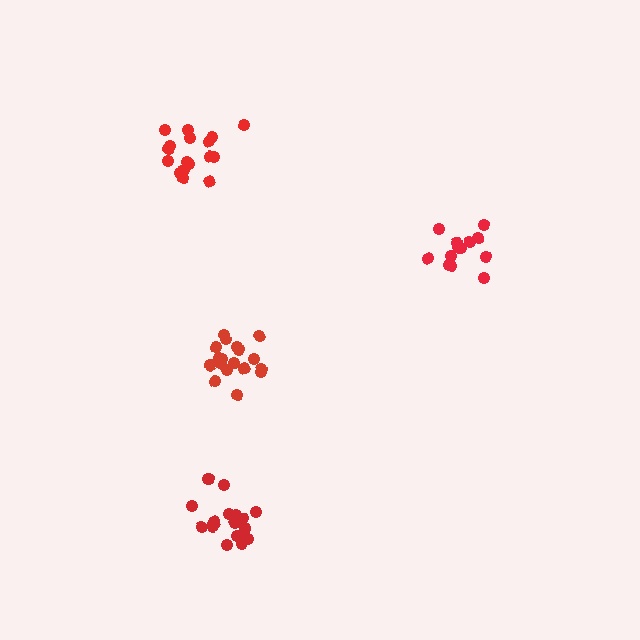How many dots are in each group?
Group 1: 14 dots, Group 2: 17 dots, Group 3: 17 dots, Group 4: 18 dots (66 total).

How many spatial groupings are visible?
There are 4 spatial groupings.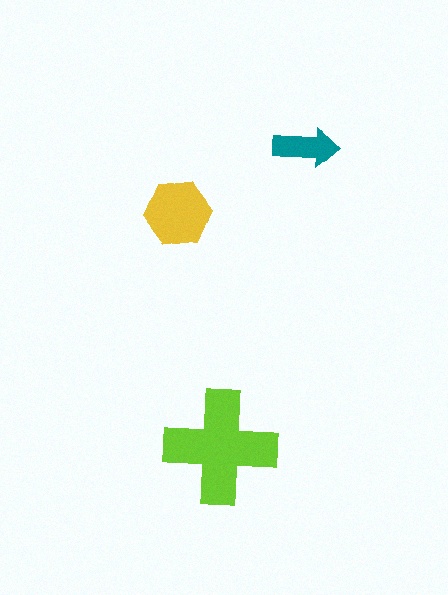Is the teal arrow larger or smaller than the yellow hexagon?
Smaller.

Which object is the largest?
The lime cross.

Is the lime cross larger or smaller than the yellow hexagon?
Larger.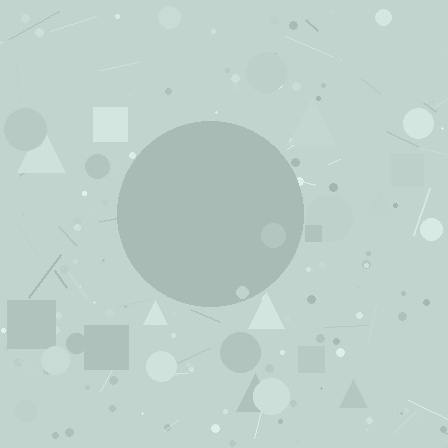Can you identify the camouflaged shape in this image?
The camouflaged shape is a circle.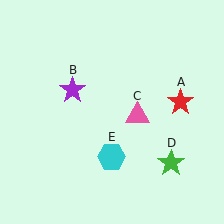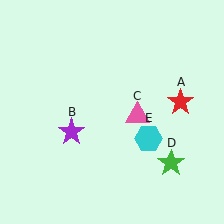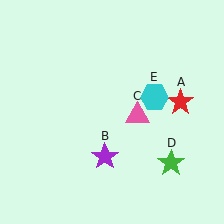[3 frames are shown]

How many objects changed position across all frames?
2 objects changed position: purple star (object B), cyan hexagon (object E).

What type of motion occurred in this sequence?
The purple star (object B), cyan hexagon (object E) rotated counterclockwise around the center of the scene.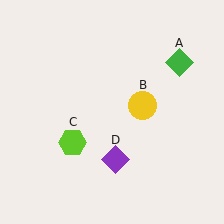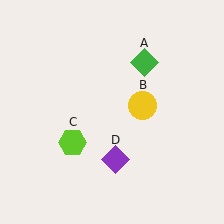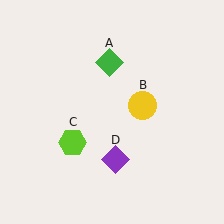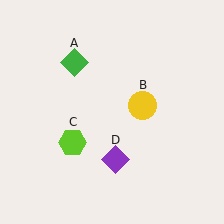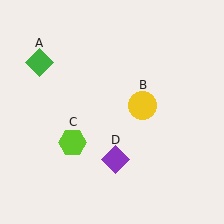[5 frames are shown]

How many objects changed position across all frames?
1 object changed position: green diamond (object A).